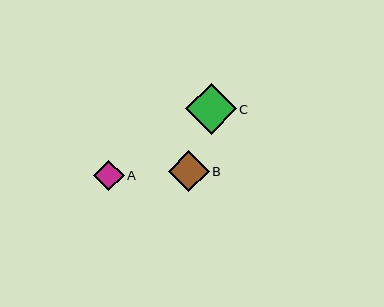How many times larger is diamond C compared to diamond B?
Diamond C is approximately 1.2 times the size of diamond B.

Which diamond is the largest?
Diamond C is the largest with a size of approximately 50 pixels.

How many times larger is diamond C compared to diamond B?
Diamond C is approximately 1.2 times the size of diamond B.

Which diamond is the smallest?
Diamond A is the smallest with a size of approximately 30 pixels.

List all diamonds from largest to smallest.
From largest to smallest: C, B, A.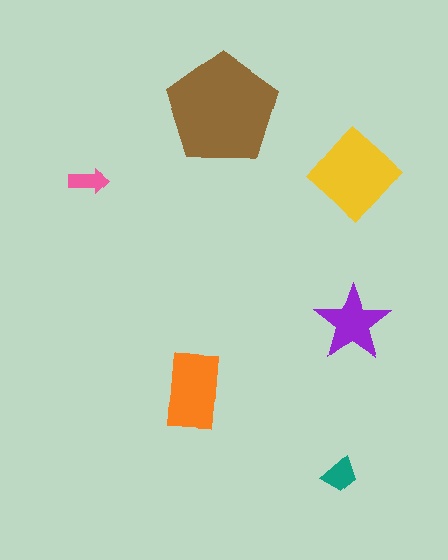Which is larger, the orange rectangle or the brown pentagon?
The brown pentagon.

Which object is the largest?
The brown pentagon.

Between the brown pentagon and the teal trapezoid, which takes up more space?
The brown pentagon.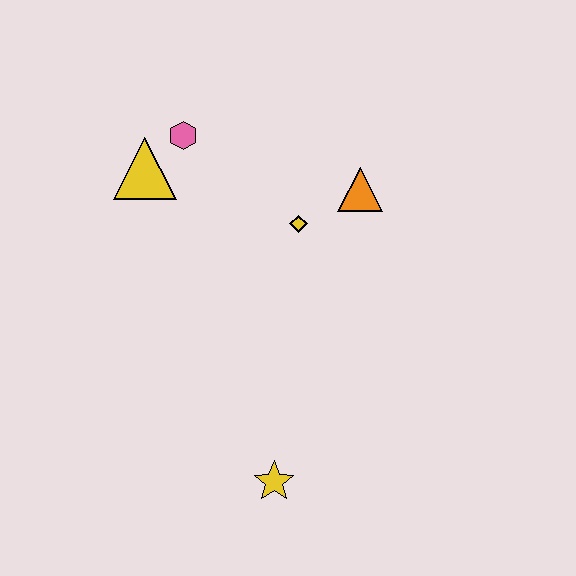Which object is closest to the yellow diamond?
The orange triangle is closest to the yellow diamond.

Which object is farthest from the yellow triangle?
The yellow star is farthest from the yellow triangle.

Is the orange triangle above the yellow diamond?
Yes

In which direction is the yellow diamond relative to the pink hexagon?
The yellow diamond is to the right of the pink hexagon.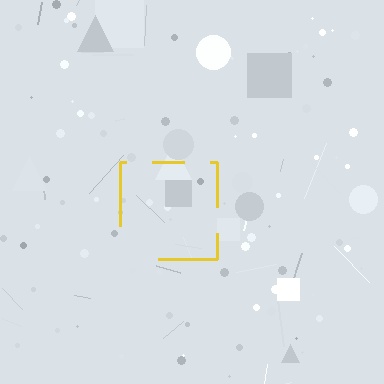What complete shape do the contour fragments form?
The contour fragments form a square.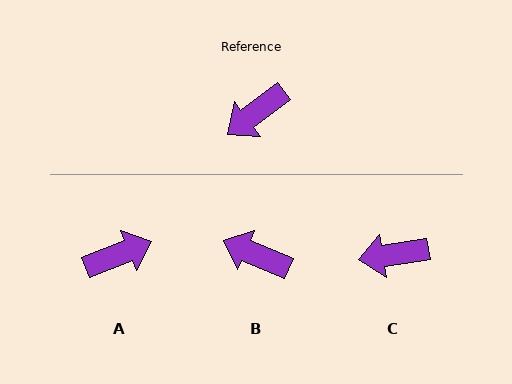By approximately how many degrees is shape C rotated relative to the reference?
Approximately 29 degrees clockwise.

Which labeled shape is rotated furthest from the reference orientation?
A, about 164 degrees away.